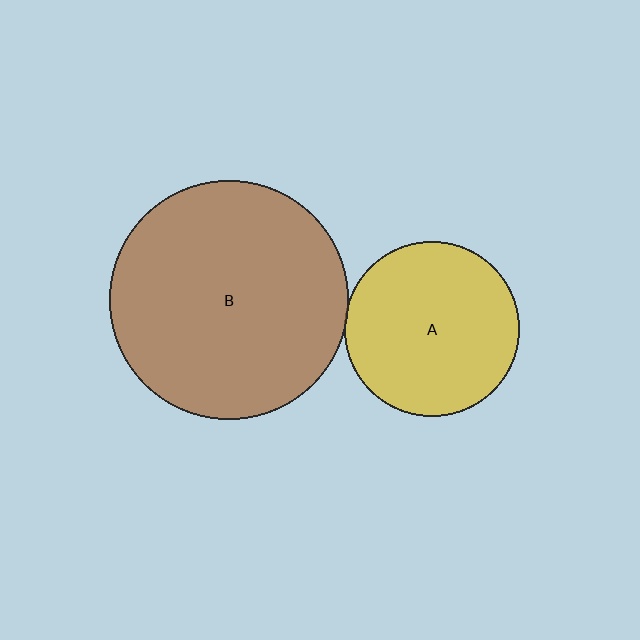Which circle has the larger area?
Circle B (brown).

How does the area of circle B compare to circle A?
Approximately 1.9 times.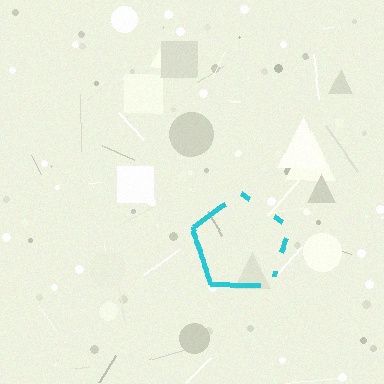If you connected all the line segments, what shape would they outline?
They would outline a pentagon.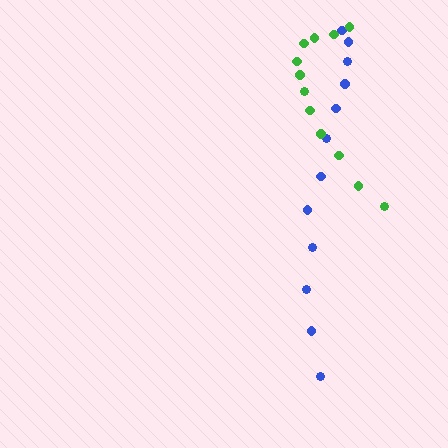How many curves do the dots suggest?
There are 2 distinct paths.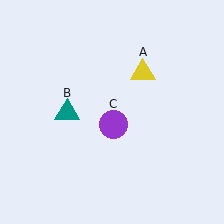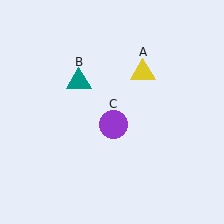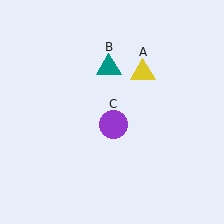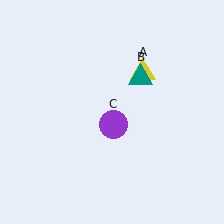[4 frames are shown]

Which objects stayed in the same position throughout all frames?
Yellow triangle (object A) and purple circle (object C) remained stationary.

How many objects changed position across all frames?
1 object changed position: teal triangle (object B).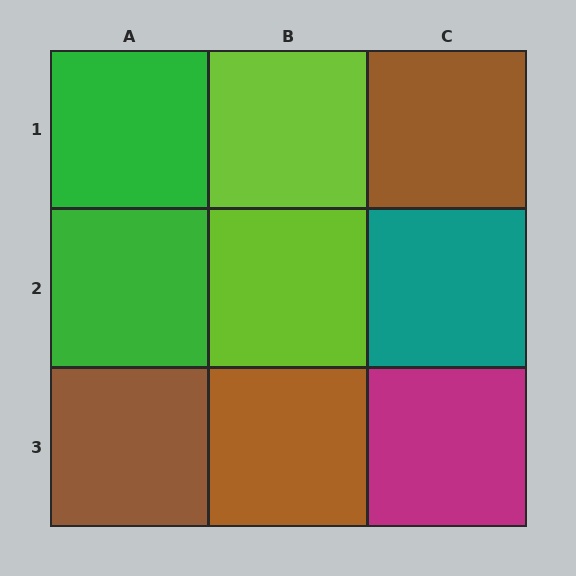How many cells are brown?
3 cells are brown.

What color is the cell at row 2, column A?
Green.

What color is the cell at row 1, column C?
Brown.